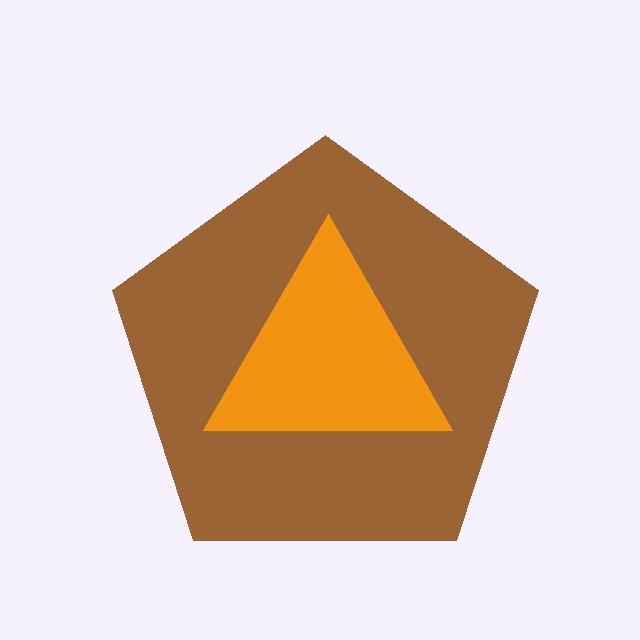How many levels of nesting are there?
2.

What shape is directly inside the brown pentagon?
The orange triangle.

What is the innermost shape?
The orange triangle.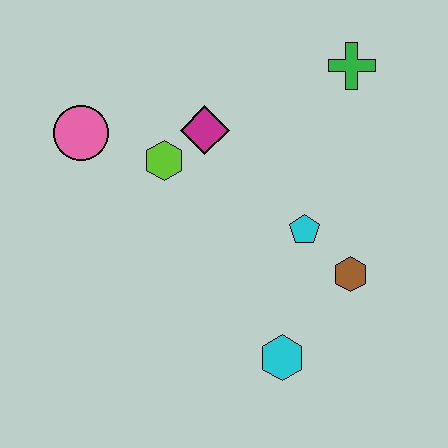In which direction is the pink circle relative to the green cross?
The pink circle is to the left of the green cross.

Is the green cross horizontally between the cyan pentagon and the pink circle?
No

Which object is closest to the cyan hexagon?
The brown hexagon is closest to the cyan hexagon.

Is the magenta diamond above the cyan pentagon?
Yes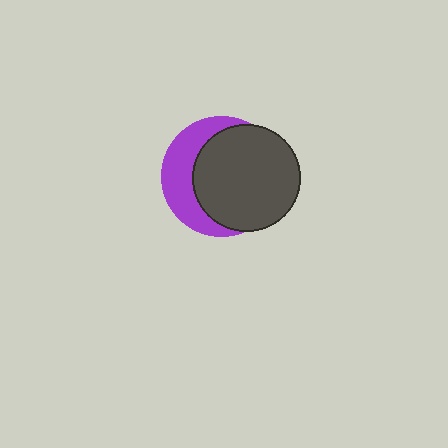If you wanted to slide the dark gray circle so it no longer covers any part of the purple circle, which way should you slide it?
Slide it right — that is the most direct way to separate the two shapes.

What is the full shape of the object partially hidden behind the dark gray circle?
The partially hidden object is a purple circle.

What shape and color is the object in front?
The object in front is a dark gray circle.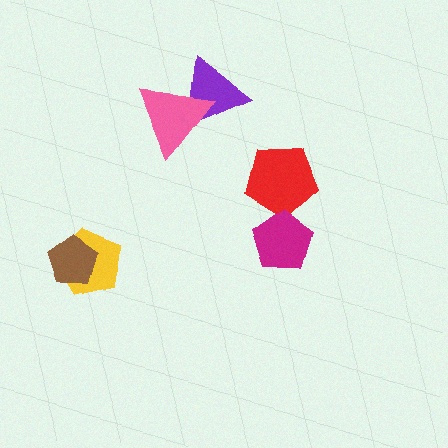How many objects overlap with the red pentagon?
1 object overlaps with the red pentagon.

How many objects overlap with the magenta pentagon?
1 object overlaps with the magenta pentagon.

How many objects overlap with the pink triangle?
1 object overlaps with the pink triangle.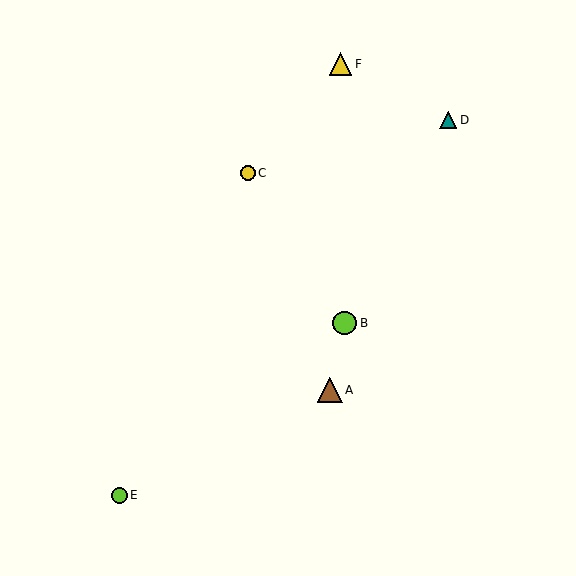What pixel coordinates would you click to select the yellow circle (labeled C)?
Click at (248, 173) to select the yellow circle C.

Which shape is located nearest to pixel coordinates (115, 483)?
The lime circle (labeled E) at (119, 495) is nearest to that location.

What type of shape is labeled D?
Shape D is a teal triangle.